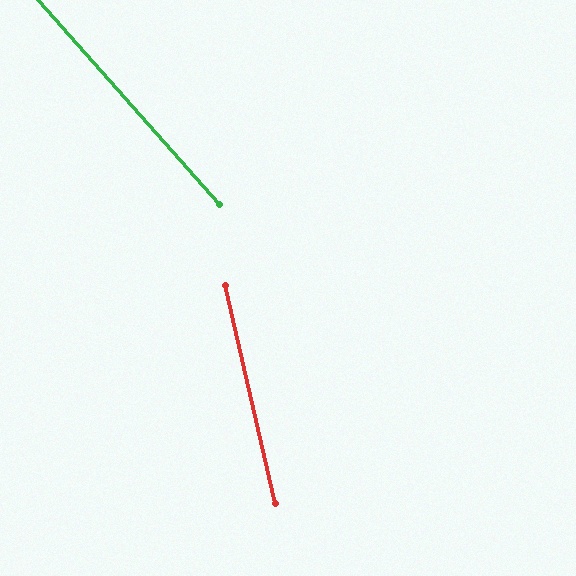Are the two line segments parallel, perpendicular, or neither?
Neither parallel nor perpendicular — they differ by about 28°.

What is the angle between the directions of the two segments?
Approximately 28 degrees.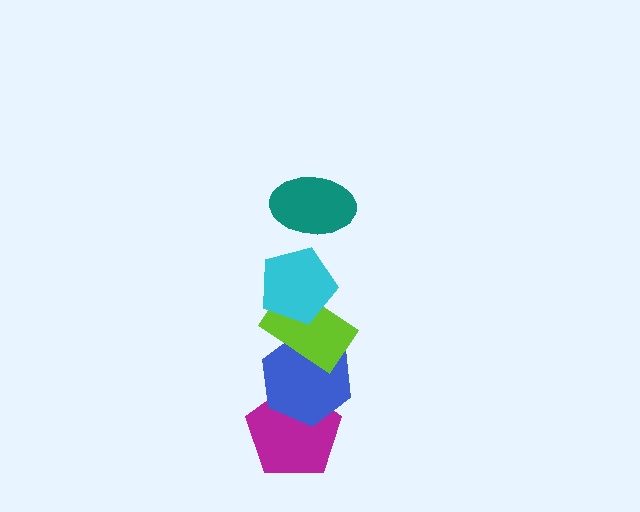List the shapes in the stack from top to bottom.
From top to bottom: the teal ellipse, the cyan pentagon, the lime rectangle, the blue hexagon, the magenta pentagon.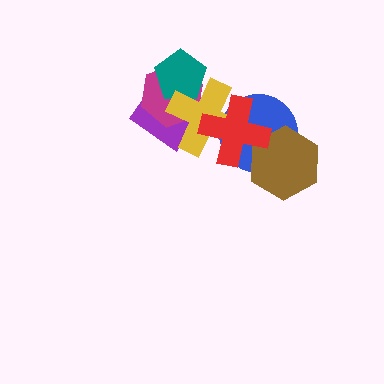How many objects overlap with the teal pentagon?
3 objects overlap with the teal pentagon.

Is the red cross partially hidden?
No, no other shape covers it.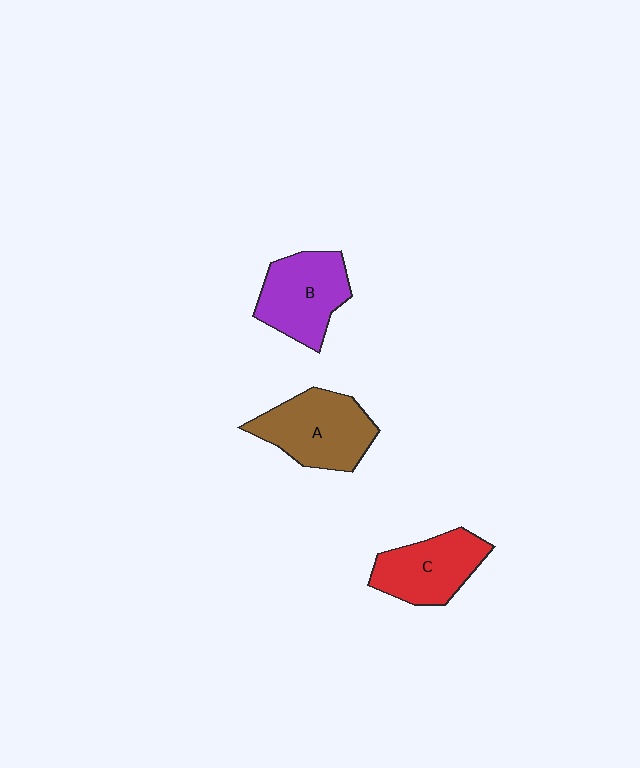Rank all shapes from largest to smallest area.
From largest to smallest: A (brown), B (purple), C (red).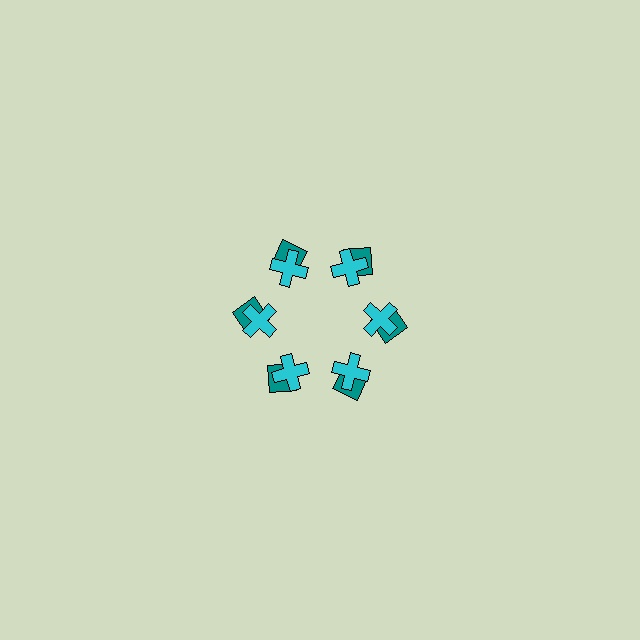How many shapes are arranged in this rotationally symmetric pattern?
There are 12 shapes, arranged in 6 groups of 2.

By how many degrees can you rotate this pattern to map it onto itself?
The pattern maps onto itself every 60 degrees of rotation.